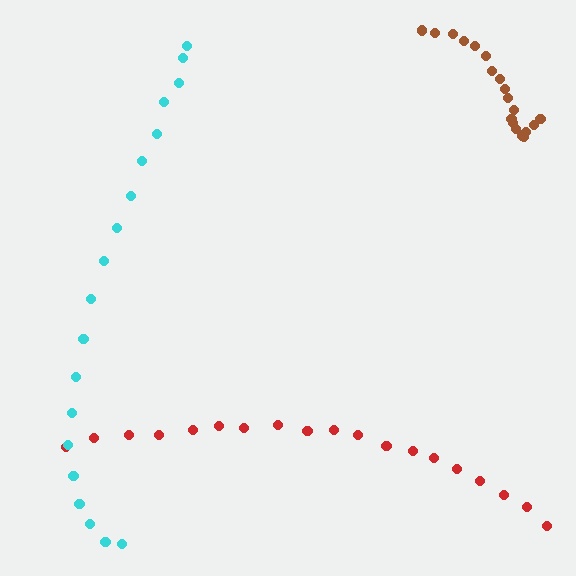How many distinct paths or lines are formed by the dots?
There are 3 distinct paths.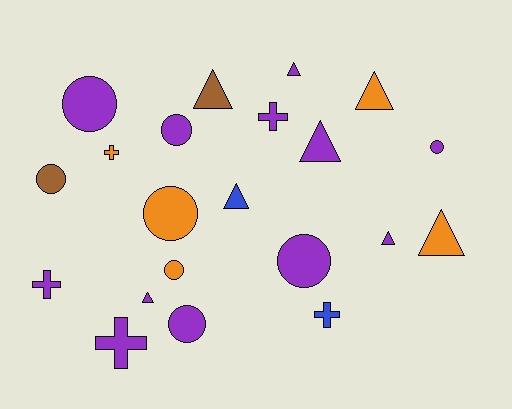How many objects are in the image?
There are 21 objects.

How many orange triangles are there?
There are 2 orange triangles.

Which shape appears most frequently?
Circle, with 8 objects.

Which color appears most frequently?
Purple, with 12 objects.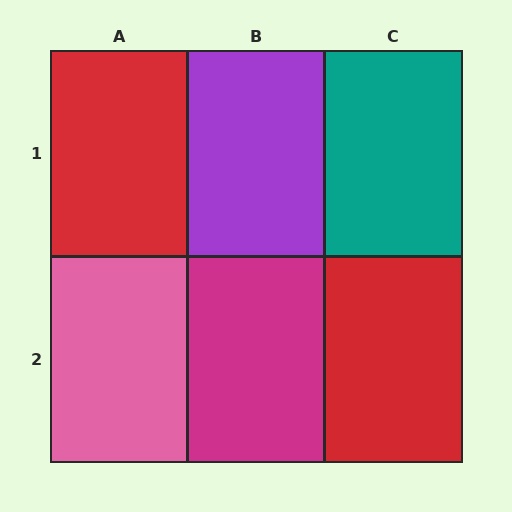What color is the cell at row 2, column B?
Magenta.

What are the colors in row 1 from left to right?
Red, purple, teal.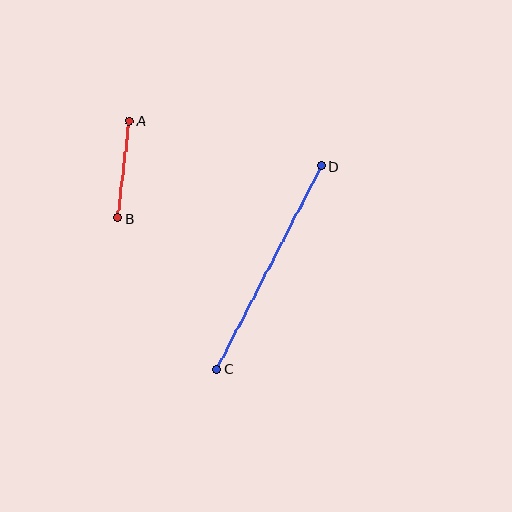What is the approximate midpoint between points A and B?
The midpoint is at approximately (124, 170) pixels.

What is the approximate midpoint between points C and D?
The midpoint is at approximately (269, 268) pixels.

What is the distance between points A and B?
The distance is approximately 98 pixels.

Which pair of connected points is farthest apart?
Points C and D are farthest apart.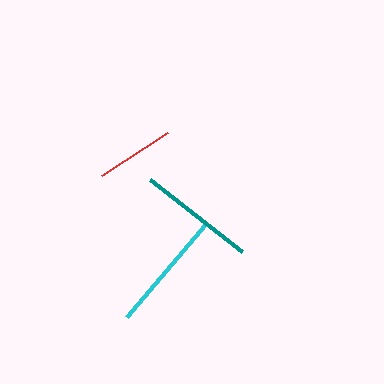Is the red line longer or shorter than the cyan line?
The cyan line is longer than the red line.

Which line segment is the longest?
The cyan line is the longest at approximately 123 pixels.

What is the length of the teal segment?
The teal segment is approximately 117 pixels long.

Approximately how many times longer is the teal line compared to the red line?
The teal line is approximately 1.5 times the length of the red line.